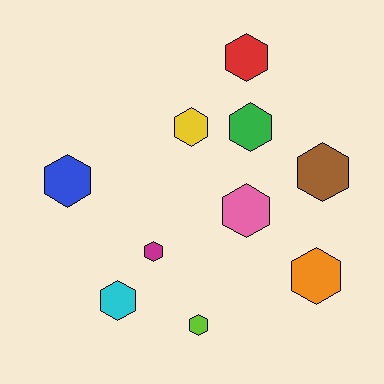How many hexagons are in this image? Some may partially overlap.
There are 10 hexagons.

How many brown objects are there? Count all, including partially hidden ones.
There is 1 brown object.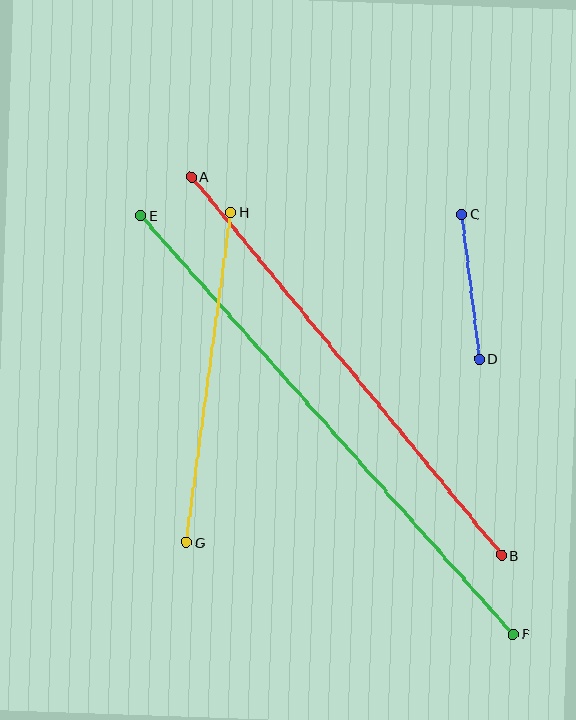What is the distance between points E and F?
The distance is approximately 560 pixels.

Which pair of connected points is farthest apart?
Points E and F are farthest apart.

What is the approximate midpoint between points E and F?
The midpoint is at approximately (327, 425) pixels.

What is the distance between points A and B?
The distance is approximately 489 pixels.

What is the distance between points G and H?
The distance is approximately 333 pixels.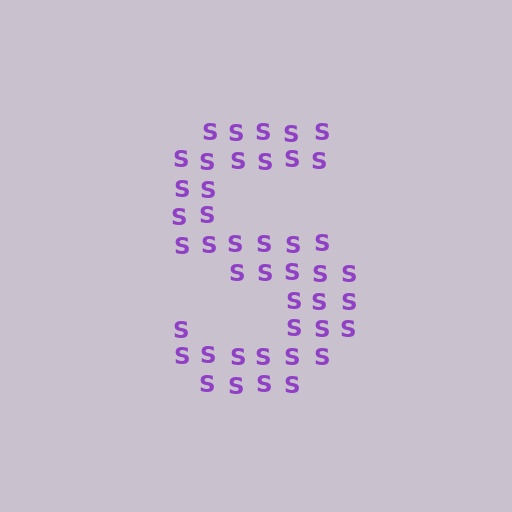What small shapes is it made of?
It is made of small letter S's.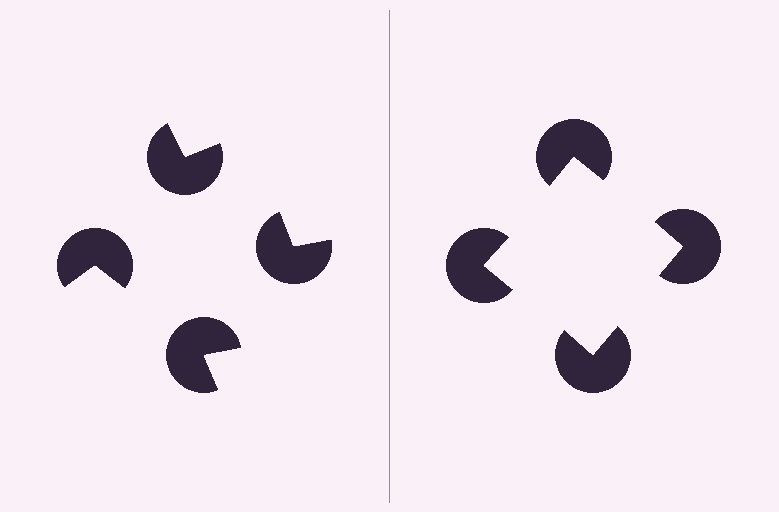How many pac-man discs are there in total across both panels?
8 — 4 on each side.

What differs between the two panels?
The pac-man discs are positioned identically on both sides; only the wedge orientations differ. On the right they align to a square; on the left they are misaligned.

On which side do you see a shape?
An illusory square appears on the right side. On the left side the wedge cuts are rotated, so no coherent shape forms.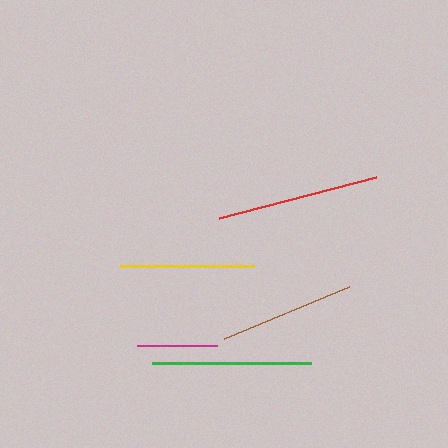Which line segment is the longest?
The red line is the longest at approximately 162 pixels.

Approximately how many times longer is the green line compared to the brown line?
The green line is approximately 1.2 times the length of the brown line.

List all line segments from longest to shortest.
From longest to shortest: red, green, brown, yellow, magenta.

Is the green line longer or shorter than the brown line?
The green line is longer than the brown line.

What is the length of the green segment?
The green segment is approximately 159 pixels long.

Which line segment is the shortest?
The magenta line is the shortest at approximately 80 pixels.